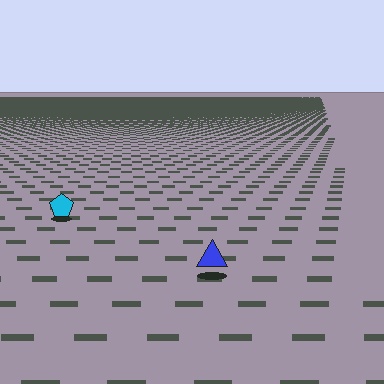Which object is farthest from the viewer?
The cyan pentagon is farthest from the viewer. It appears smaller and the ground texture around it is denser.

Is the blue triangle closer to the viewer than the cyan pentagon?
Yes. The blue triangle is closer — you can tell from the texture gradient: the ground texture is coarser near it.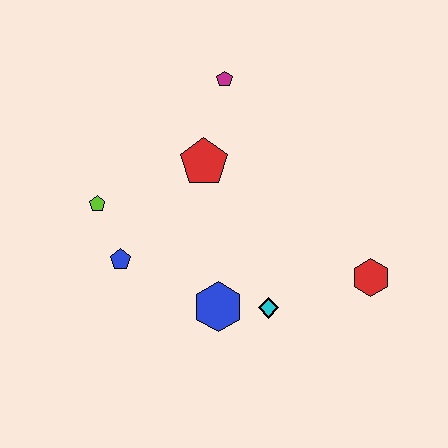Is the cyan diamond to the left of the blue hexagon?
No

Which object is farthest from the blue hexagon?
The magenta pentagon is farthest from the blue hexagon.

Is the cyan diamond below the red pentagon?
Yes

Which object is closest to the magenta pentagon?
The red pentagon is closest to the magenta pentagon.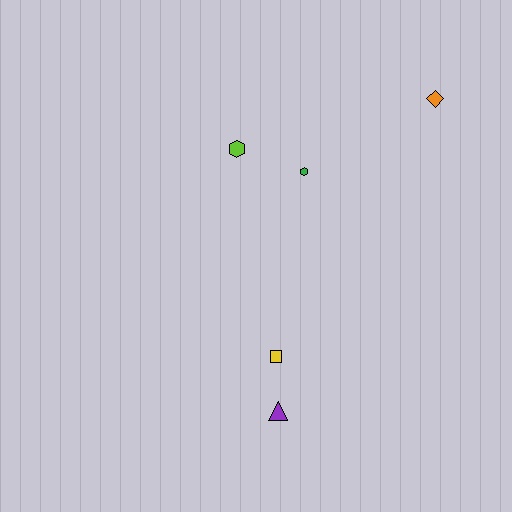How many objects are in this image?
There are 5 objects.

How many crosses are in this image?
There are no crosses.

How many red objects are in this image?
There are no red objects.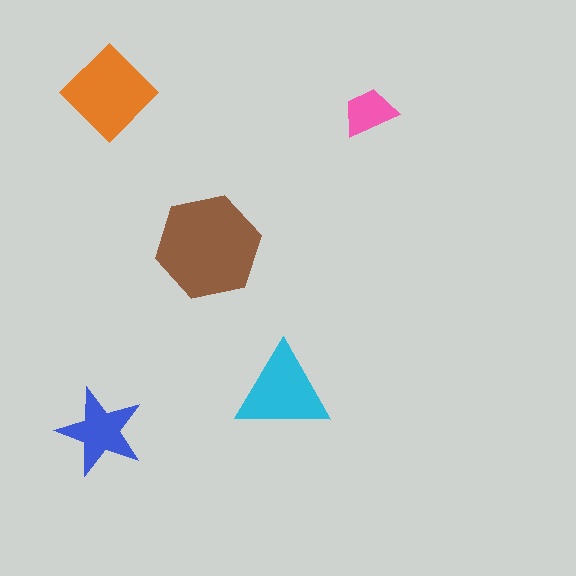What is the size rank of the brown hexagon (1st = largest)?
1st.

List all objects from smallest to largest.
The pink trapezoid, the blue star, the cyan triangle, the orange diamond, the brown hexagon.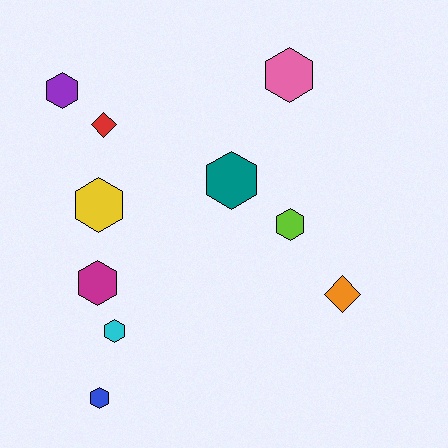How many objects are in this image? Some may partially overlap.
There are 10 objects.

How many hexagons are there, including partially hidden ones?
There are 8 hexagons.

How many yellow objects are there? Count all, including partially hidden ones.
There is 1 yellow object.